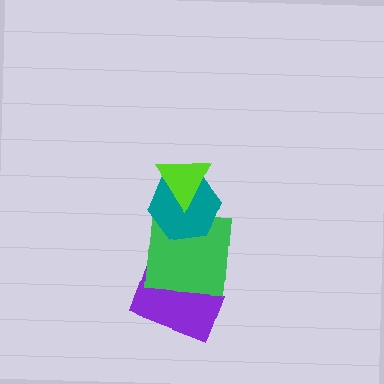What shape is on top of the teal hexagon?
The lime triangle is on top of the teal hexagon.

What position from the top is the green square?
The green square is 3rd from the top.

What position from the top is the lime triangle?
The lime triangle is 1st from the top.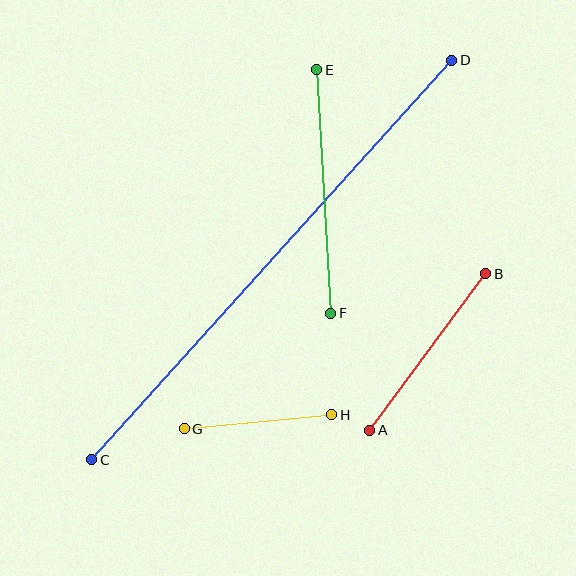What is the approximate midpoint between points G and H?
The midpoint is at approximately (258, 422) pixels.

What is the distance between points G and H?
The distance is approximately 148 pixels.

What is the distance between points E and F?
The distance is approximately 244 pixels.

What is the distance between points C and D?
The distance is approximately 538 pixels.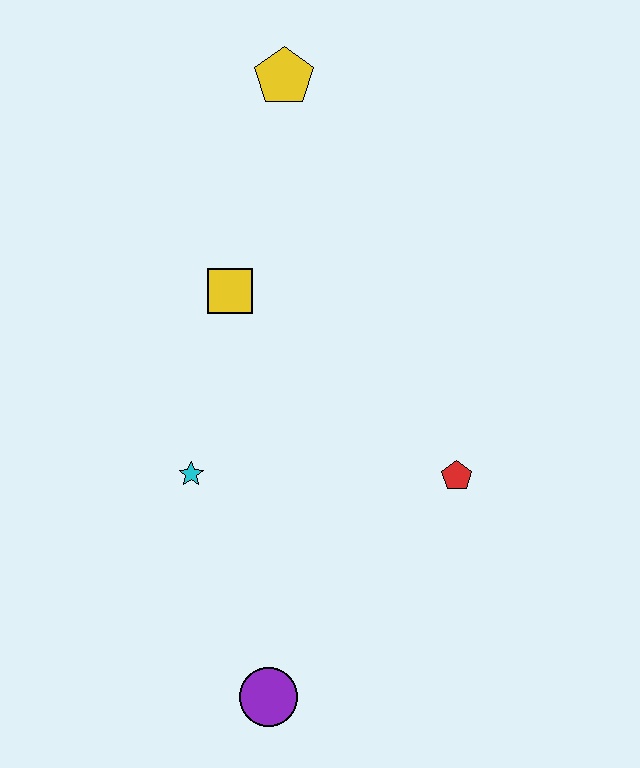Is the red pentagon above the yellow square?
No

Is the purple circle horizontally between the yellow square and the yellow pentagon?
Yes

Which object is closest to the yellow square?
The cyan star is closest to the yellow square.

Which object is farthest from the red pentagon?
The yellow pentagon is farthest from the red pentagon.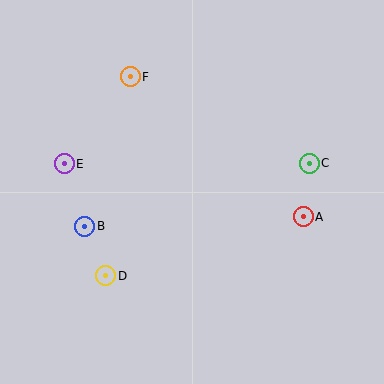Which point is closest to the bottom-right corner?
Point A is closest to the bottom-right corner.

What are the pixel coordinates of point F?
Point F is at (130, 77).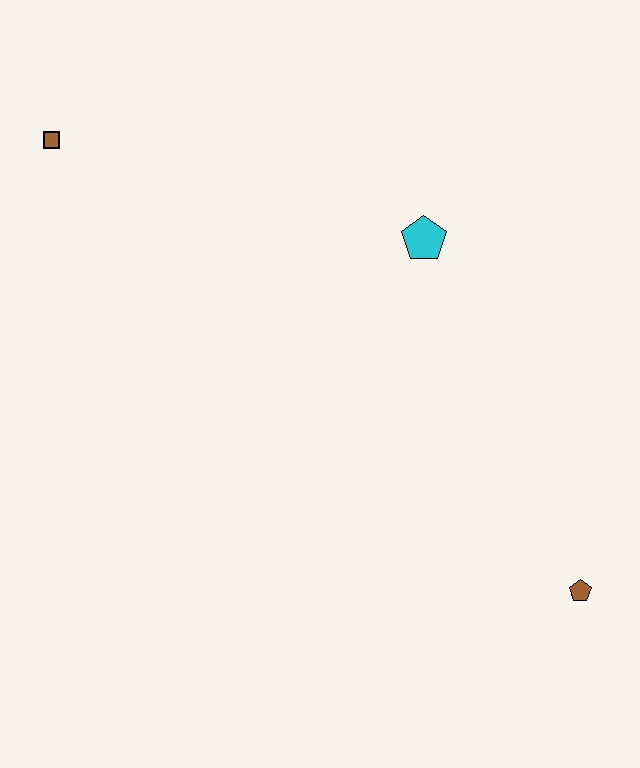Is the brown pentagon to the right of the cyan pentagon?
Yes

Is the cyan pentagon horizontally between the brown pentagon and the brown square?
Yes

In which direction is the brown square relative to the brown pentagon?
The brown square is to the left of the brown pentagon.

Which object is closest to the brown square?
The cyan pentagon is closest to the brown square.